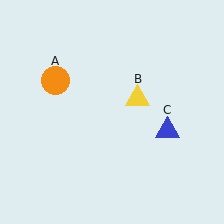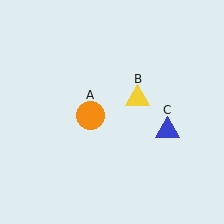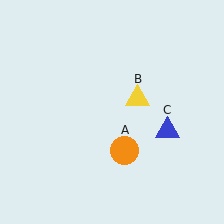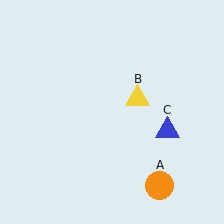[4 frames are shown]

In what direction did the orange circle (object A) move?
The orange circle (object A) moved down and to the right.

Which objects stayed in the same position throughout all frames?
Yellow triangle (object B) and blue triangle (object C) remained stationary.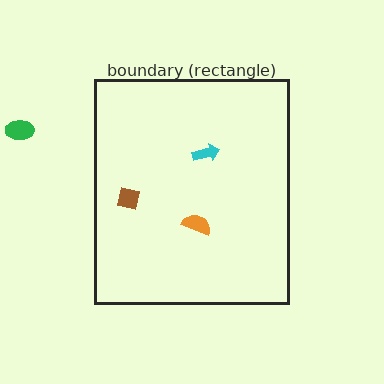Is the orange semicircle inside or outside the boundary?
Inside.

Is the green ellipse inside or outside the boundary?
Outside.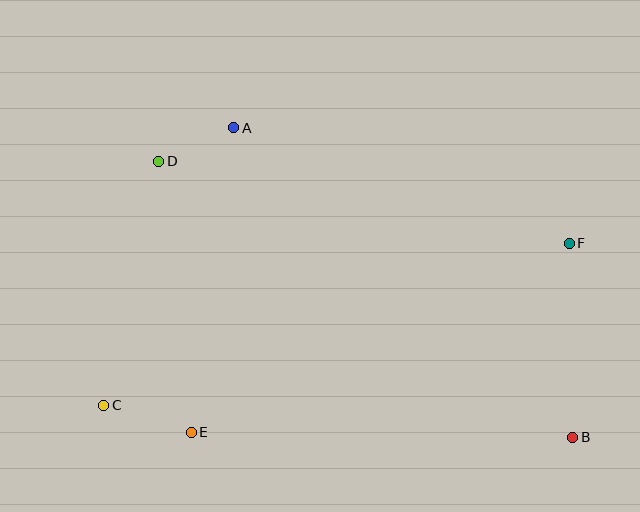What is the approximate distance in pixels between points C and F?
The distance between C and F is approximately 493 pixels.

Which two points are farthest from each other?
Points B and D are farthest from each other.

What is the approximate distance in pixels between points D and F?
The distance between D and F is approximately 419 pixels.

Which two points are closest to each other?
Points A and D are closest to each other.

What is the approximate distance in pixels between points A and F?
The distance between A and F is approximately 355 pixels.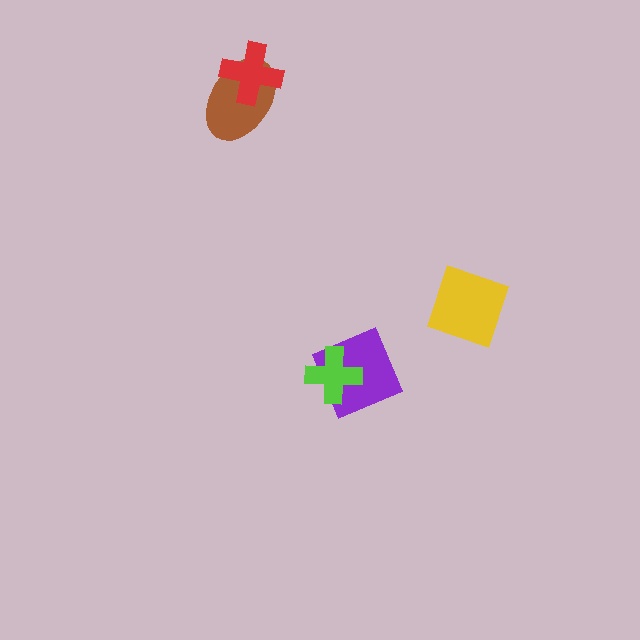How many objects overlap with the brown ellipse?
1 object overlaps with the brown ellipse.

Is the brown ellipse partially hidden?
Yes, it is partially covered by another shape.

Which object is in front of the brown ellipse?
The red cross is in front of the brown ellipse.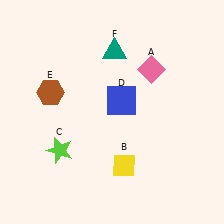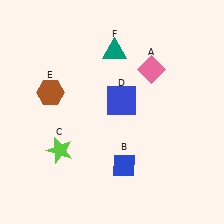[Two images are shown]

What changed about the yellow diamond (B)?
In Image 1, B is yellow. In Image 2, it changed to blue.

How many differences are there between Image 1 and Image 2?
There is 1 difference between the two images.